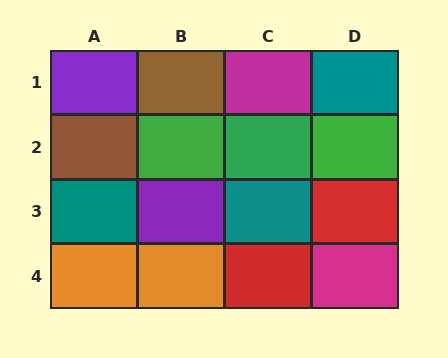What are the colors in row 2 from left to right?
Brown, green, green, green.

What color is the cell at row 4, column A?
Orange.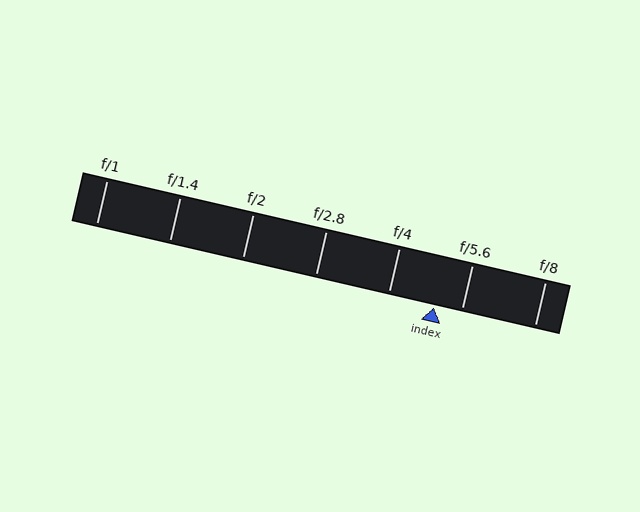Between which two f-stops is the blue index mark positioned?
The index mark is between f/4 and f/5.6.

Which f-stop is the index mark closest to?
The index mark is closest to f/5.6.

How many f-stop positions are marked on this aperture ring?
There are 7 f-stop positions marked.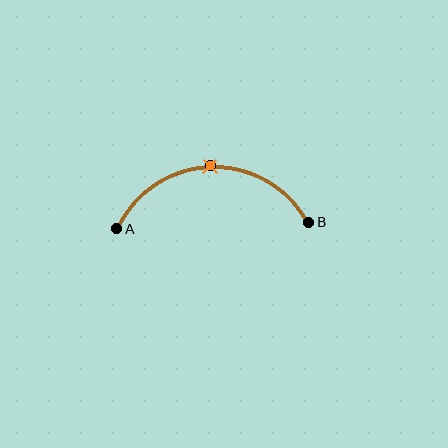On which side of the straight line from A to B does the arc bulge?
The arc bulges above the straight line connecting A and B.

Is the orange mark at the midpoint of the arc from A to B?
Yes. The orange mark lies on the arc at equal arc-length from both A and B — it is the arc midpoint.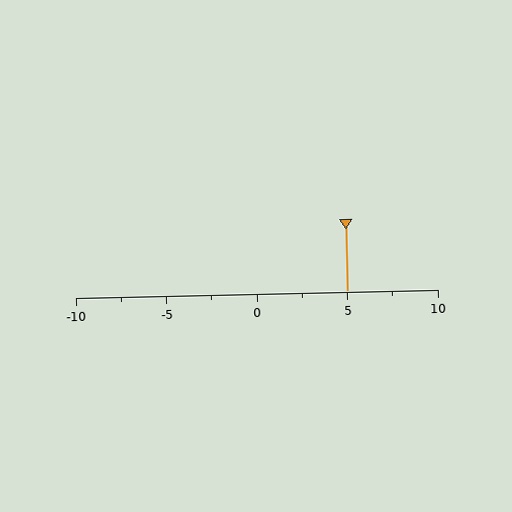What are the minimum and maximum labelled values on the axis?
The axis runs from -10 to 10.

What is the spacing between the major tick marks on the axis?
The major ticks are spaced 5 apart.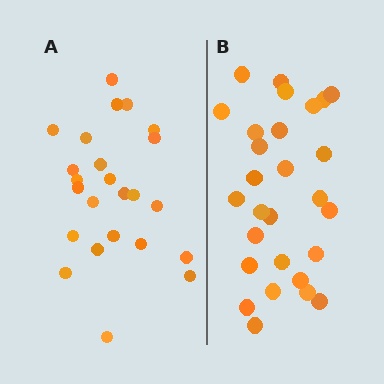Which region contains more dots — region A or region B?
Region B (the right region) has more dots.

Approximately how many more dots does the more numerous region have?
Region B has about 4 more dots than region A.